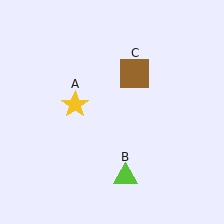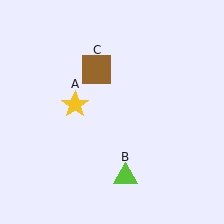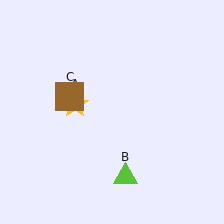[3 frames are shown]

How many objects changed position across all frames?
1 object changed position: brown square (object C).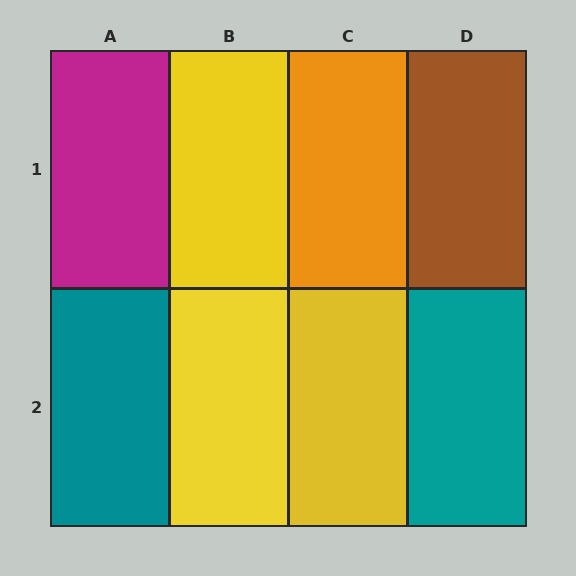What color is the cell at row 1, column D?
Brown.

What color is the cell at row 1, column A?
Magenta.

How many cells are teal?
2 cells are teal.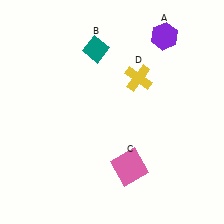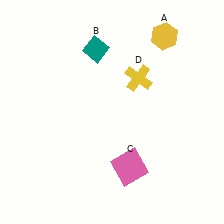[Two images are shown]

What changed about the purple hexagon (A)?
In Image 1, A is purple. In Image 2, it changed to yellow.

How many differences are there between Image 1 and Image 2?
There is 1 difference between the two images.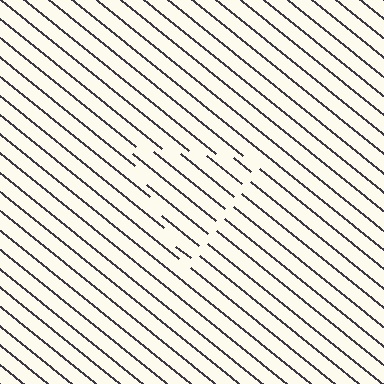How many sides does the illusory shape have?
3 sides — the line-ends trace a triangle.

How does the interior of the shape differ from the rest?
The interior of the shape contains the same grating, shifted by half a period — the contour is defined by the phase discontinuity where line-ends from the inner and outer gratings abut.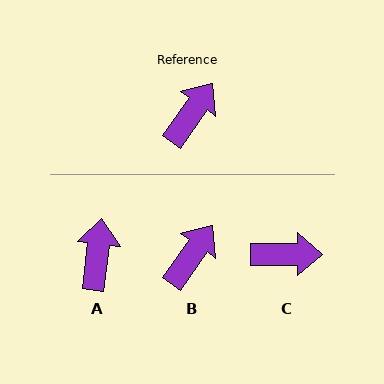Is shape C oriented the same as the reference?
No, it is off by about 54 degrees.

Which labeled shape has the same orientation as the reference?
B.